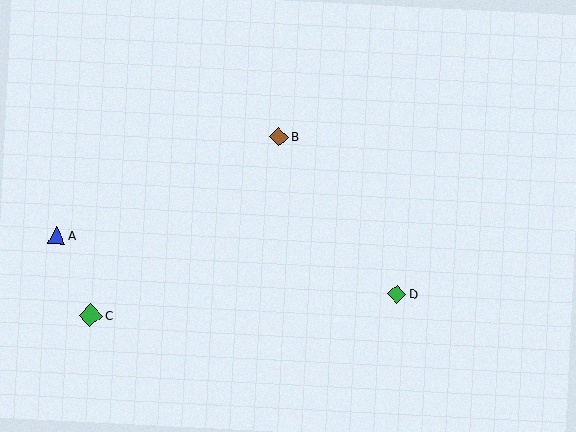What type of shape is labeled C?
Shape C is a green diamond.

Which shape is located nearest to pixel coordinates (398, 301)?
The green diamond (labeled D) at (397, 294) is nearest to that location.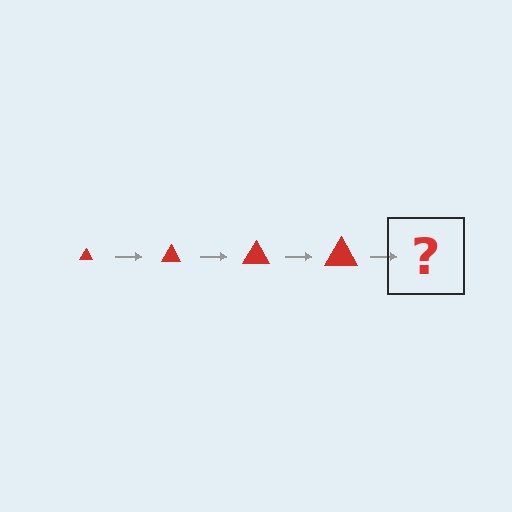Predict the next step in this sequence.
The next step is a red triangle, larger than the previous one.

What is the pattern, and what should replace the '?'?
The pattern is that the triangle gets progressively larger each step. The '?' should be a red triangle, larger than the previous one.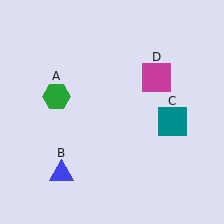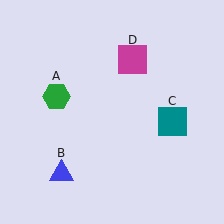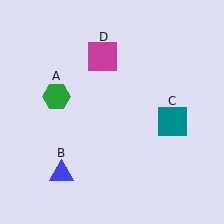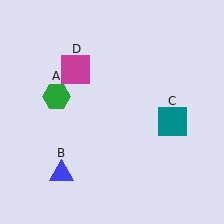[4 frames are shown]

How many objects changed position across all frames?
1 object changed position: magenta square (object D).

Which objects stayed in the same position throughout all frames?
Green hexagon (object A) and blue triangle (object B) and teal square (object C) remained stationary.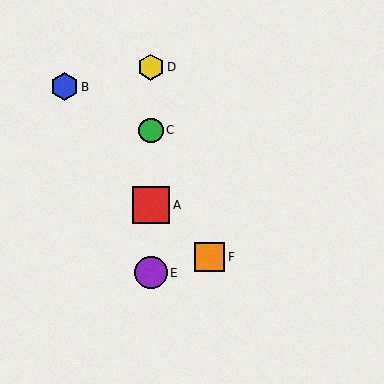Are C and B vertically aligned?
No, C is at x≈151 and B is at x≈64.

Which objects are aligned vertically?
Objects A, C, D, E are aligned vertically.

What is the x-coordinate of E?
Object E is at x≈151.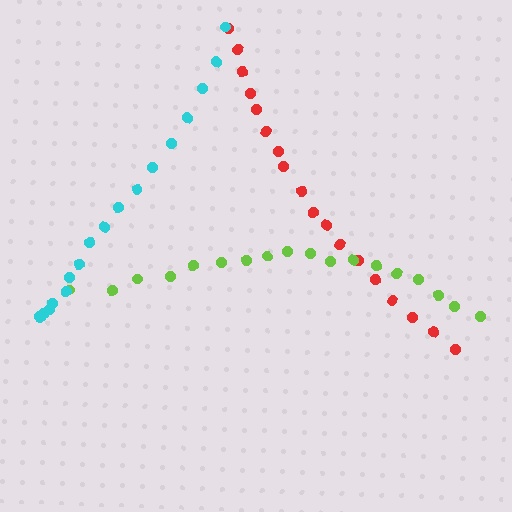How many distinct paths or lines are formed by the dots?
There are 3 distinct paths.